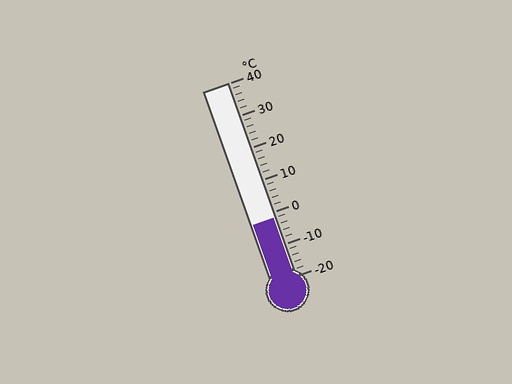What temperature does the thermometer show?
The thermometer shows approximately -2°C.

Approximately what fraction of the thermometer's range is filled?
The thermometer is filled to approximately 30% of its range.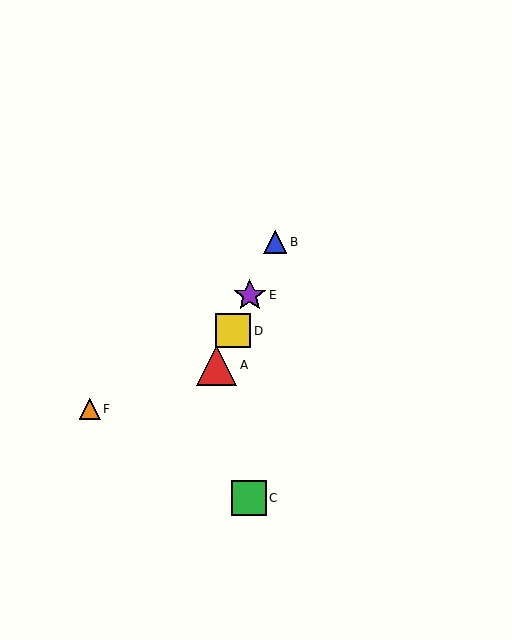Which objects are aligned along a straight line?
Objects A, B, D, E are aligned along a straight line.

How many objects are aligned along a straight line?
4 objects (A, B, D, E) are aligned along a straight line.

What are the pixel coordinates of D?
Object D is at (233, 331).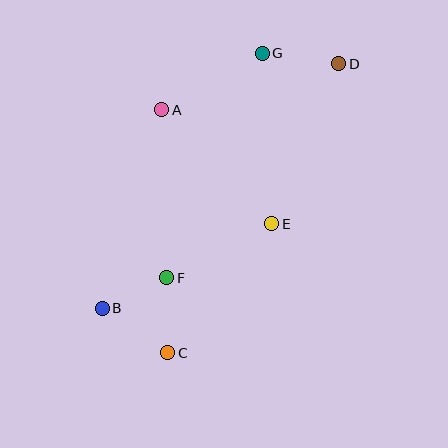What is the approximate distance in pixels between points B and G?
The distance between B and G is approximately 301 pixels.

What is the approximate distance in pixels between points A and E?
The distance between A and E is approximately 158 pixels.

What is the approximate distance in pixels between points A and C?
The distance between A and C is approximately 243 pixels.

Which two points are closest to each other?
Points B and F are closest to each other.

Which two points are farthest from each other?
Points B and D are farthest from each other.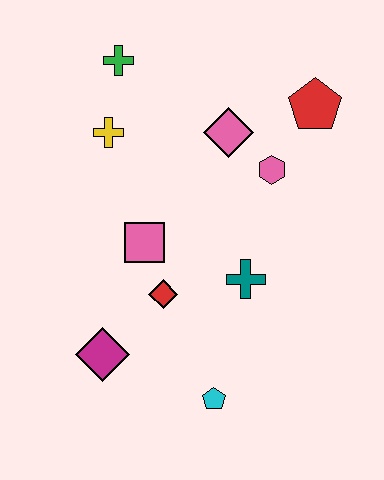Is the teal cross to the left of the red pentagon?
Yes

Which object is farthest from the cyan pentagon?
The green cross is farthest from the cyan pentagon.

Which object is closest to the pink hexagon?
The pink diamond is closest to the pink hexagon.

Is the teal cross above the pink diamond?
No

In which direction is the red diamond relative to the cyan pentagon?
The red diamond is above the cyan pentagon.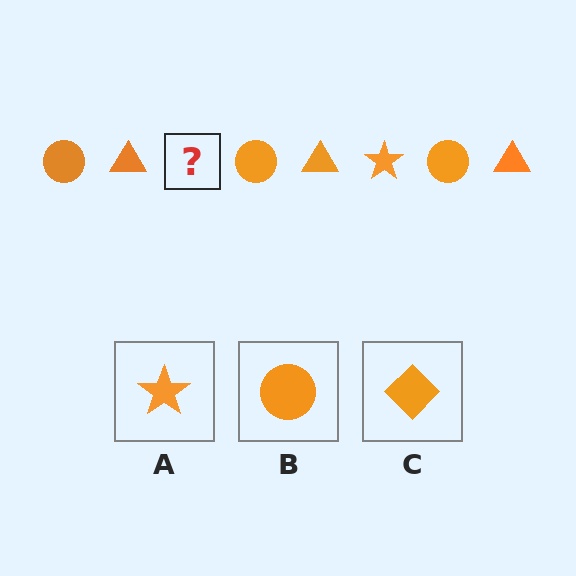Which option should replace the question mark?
Option A.